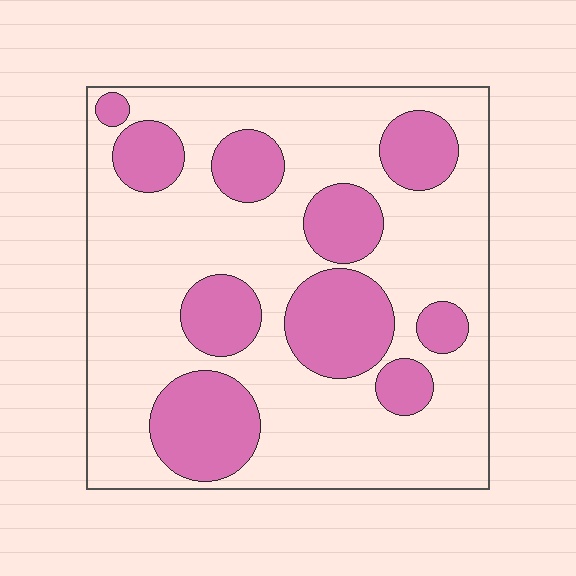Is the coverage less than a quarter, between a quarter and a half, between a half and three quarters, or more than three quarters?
Between a quarter and a half.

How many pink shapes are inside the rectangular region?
10.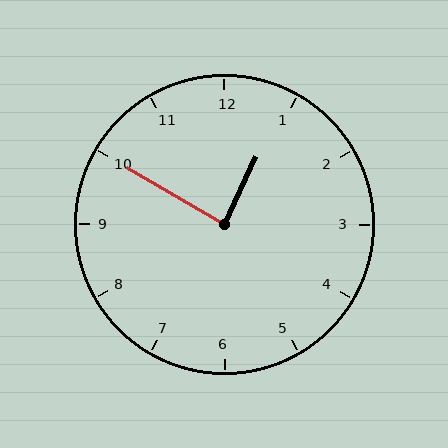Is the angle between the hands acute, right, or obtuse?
It is right.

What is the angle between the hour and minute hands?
Approximately 85 degrees.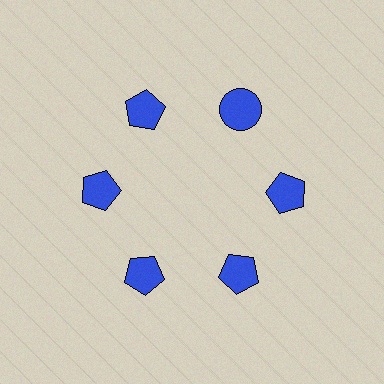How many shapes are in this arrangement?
There are 6 shapes arranged in a ring pattern.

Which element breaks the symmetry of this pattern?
The blue circle at roughly the 1 o'clock position breaks the symmetry. All other shapes are blue pentagons.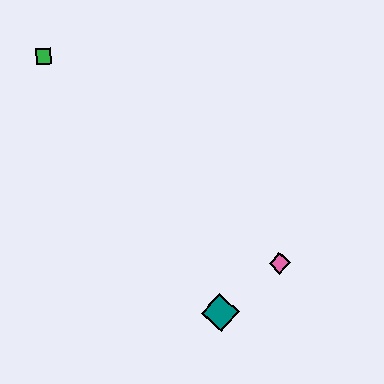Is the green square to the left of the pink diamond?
Yes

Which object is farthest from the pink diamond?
The green square is farthest from the pink diamond.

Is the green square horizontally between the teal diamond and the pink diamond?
No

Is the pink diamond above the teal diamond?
Yes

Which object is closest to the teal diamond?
The pink diamond is closest to the teal diamond.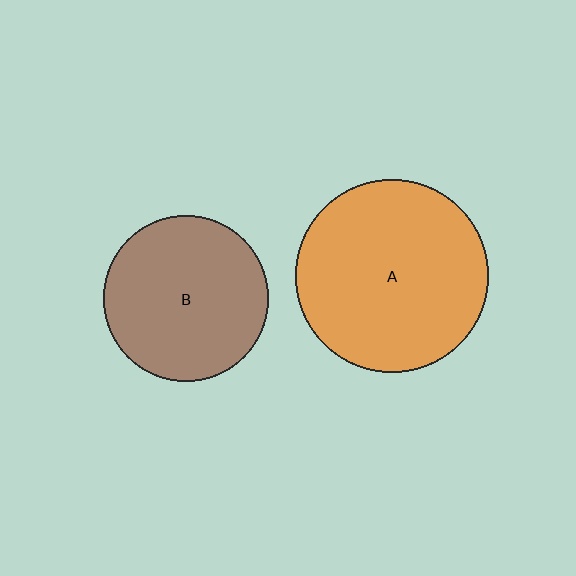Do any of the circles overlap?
No, none of the circles overlap.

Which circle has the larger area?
Circle A (orange).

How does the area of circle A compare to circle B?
Approximately 1.4 times.